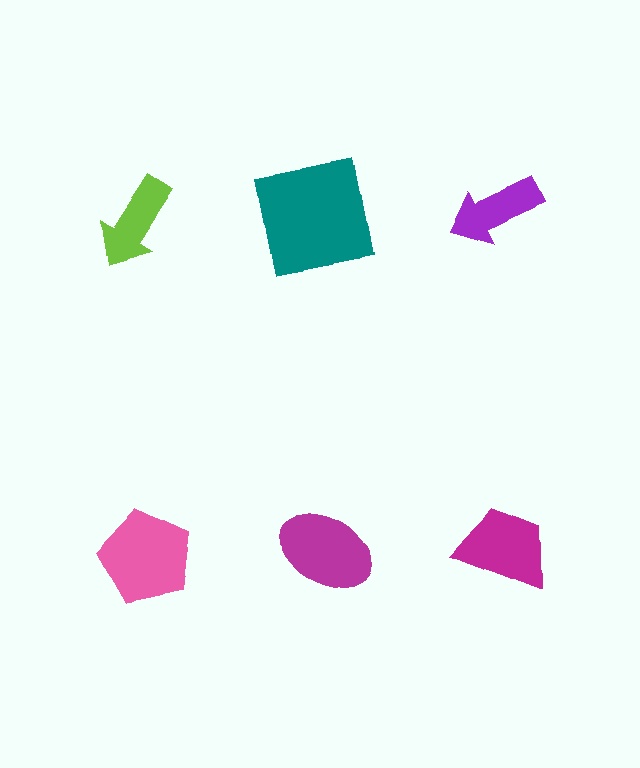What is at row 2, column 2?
A magenta ellipse.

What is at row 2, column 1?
A pink pentagon.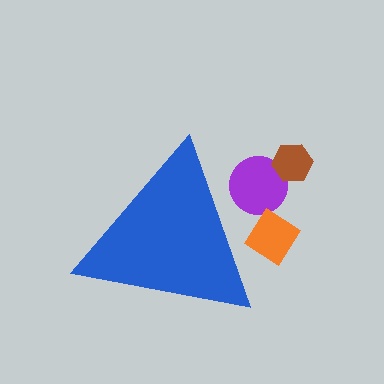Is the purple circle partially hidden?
Yes, the purple circle is partially hidden behind the blue triangle.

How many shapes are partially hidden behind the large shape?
2 shapes are partially hidden.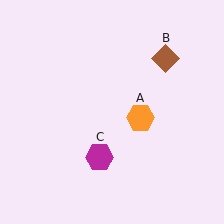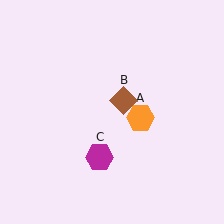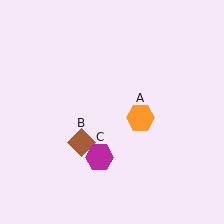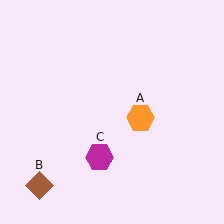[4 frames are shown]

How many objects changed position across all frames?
1 object changed position: brown diamond (object B).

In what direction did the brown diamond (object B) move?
The brown diamond (object B) moved down and to the left.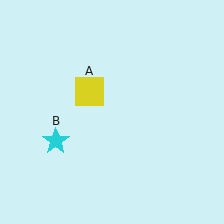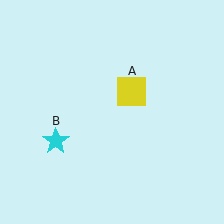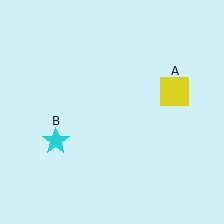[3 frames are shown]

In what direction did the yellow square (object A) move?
The yellow square (object A) moved right.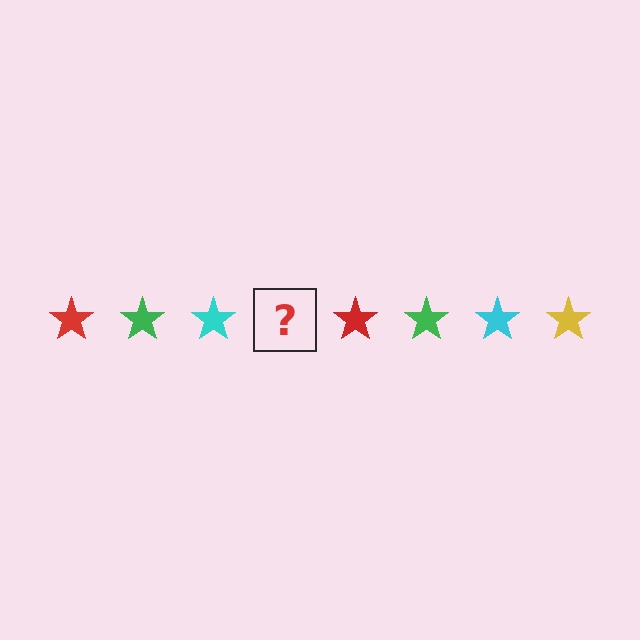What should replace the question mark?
The question mark should be replaced with a yellow star.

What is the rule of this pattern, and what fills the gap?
The rule is that the pattern cycles through red, green, cyan, yellow stars. The gap should be filled with a yellow star.